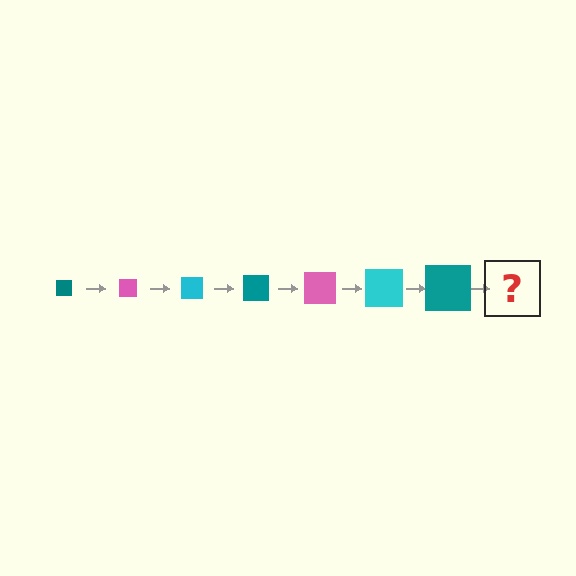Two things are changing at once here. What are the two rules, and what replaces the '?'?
The two rules are that the square grows larger each step and the color cycles through teal, pink, and cyan. The '?' should be a pink square, larger than the previous one.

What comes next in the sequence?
The next element should be a pink square, larger than the previous one.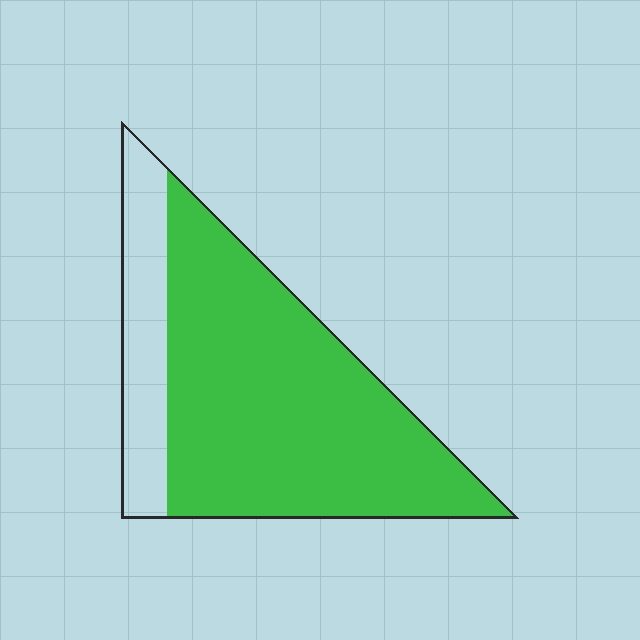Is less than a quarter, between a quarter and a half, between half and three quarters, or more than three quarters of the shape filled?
More than three quarters.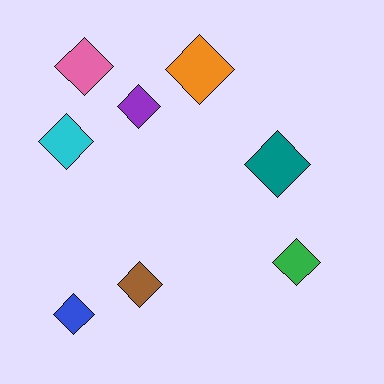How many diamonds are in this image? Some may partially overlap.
There are 8 diamonds.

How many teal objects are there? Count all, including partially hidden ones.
There is 1 teal object.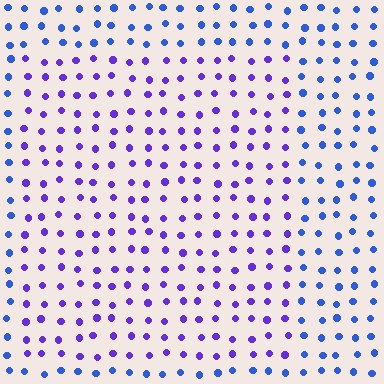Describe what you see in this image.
The image is filled with small blue elements in a uniform arrangement. A rectangle-shaped region is visible where the elements are tinted to a slightly different hue, forming a subtle color boundary.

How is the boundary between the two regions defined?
The boundary is defined purely by a slight shift in hue (about 36 degrees). Spacing, size, and orientation are identical on both sides.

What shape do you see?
I see a rectangle.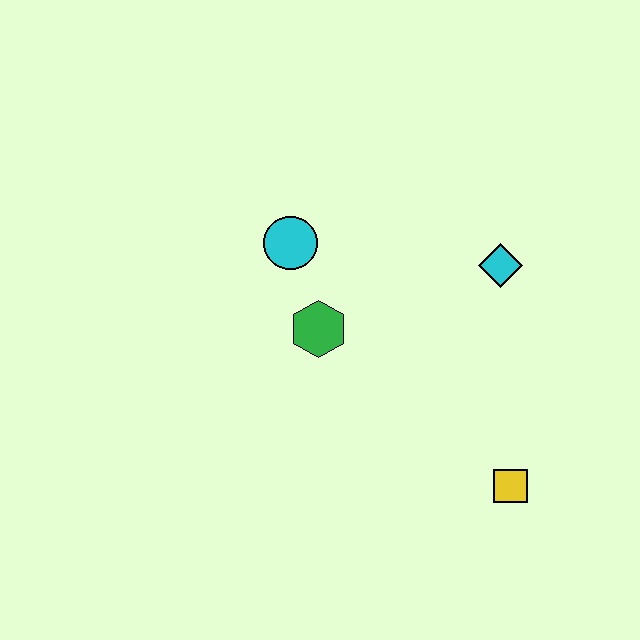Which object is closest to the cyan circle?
The green hexagon is closest to the cyan circle.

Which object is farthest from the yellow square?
The cyan circle is farthest from the yellow square.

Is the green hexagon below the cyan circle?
Yes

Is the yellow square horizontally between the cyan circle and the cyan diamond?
No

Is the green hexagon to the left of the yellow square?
Yes